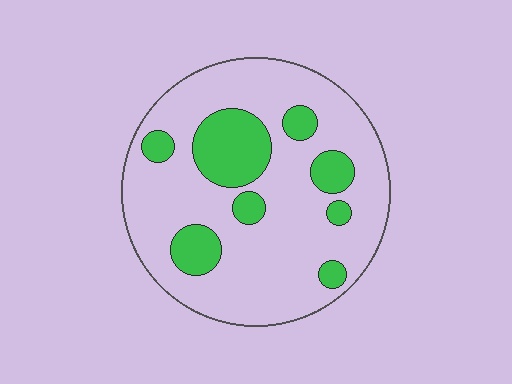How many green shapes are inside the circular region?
8.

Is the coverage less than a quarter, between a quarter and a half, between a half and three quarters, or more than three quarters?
Less than a quarter.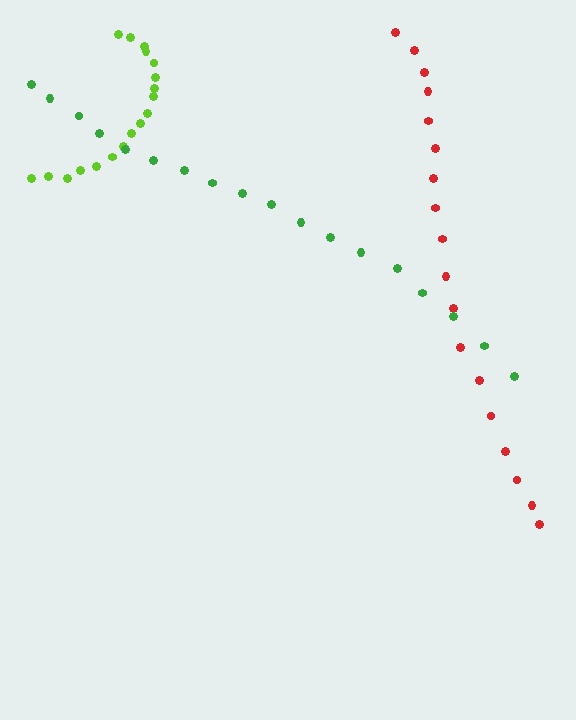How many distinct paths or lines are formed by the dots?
There are 3 distinct paths.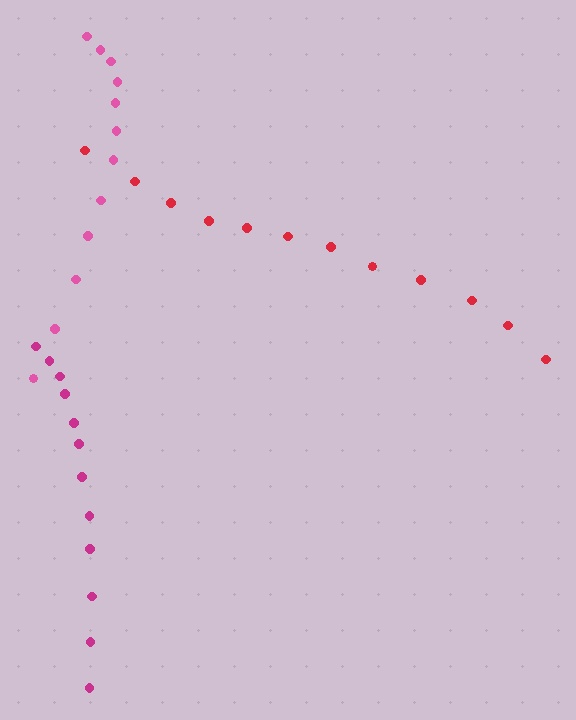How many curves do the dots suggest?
There are 3 distinct paths.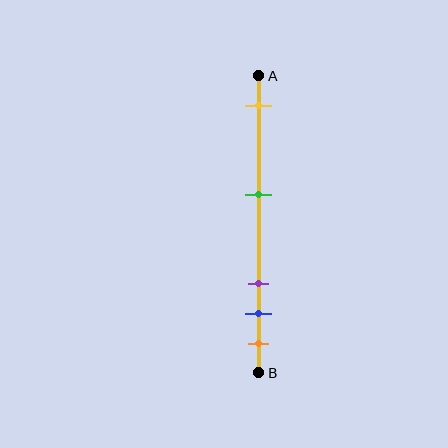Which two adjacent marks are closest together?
The blue and orange marks are the closest adjacent pair.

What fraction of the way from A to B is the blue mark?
The blue mark is approximately 80% (0.8) of the way from A to B.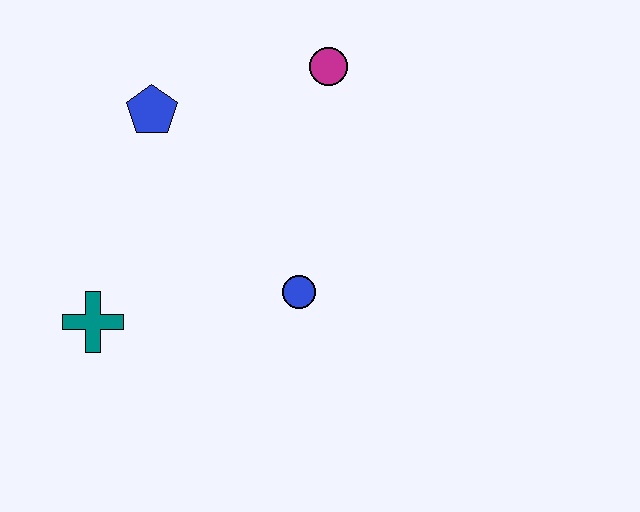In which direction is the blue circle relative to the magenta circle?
The blue circle is below the magenta circle.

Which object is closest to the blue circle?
The teal cross is closest to the blue circle.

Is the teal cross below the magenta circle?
Yes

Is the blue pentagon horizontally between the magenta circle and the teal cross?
Yes